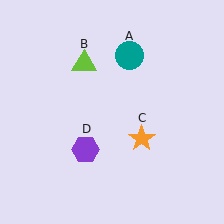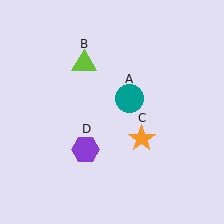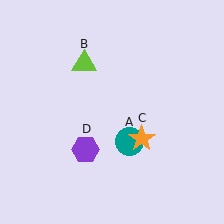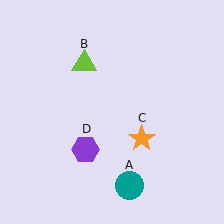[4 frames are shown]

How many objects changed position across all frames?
1 object changed position: teal circle (object A).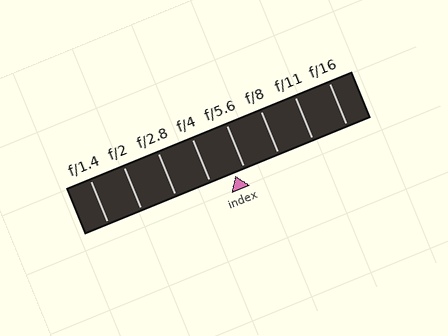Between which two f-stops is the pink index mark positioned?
The index mark is between f/4 and f/5.6.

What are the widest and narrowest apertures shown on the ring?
The widest aperture shown is f/1.4 and the narrowest is f/16.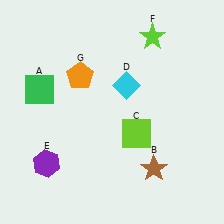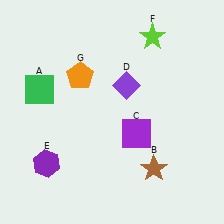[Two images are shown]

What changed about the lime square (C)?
In Image 1, C is lime. In Image 2, it changed to purple.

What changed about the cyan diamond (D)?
In Image 1, D is cyan. In Image 2, it changed to purple.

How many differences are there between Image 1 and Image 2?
There are 2 differences between the two images.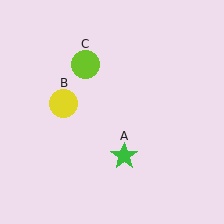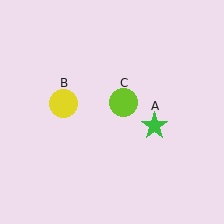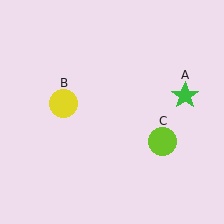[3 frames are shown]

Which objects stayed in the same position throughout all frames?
Yellow circle (object B) remained stationary.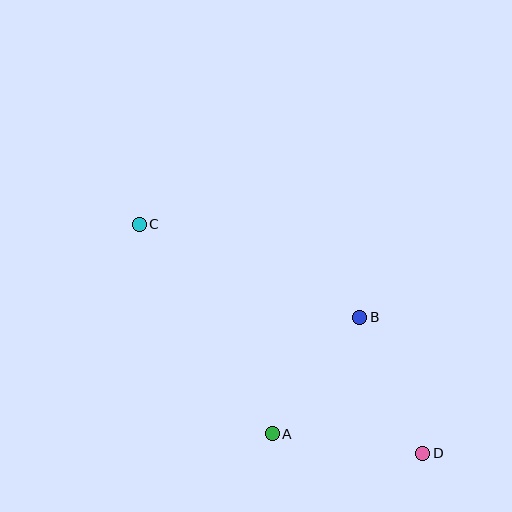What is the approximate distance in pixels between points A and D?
The distance between A and D is approximately 152 pixels.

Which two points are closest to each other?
Points A and B are closest to each other.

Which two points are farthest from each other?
Points C and D are farthest from each other.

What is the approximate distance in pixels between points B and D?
The distance between B and D is approximately 150 pixels.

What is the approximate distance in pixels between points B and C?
The distance between B and C is approximately 239 pixels.